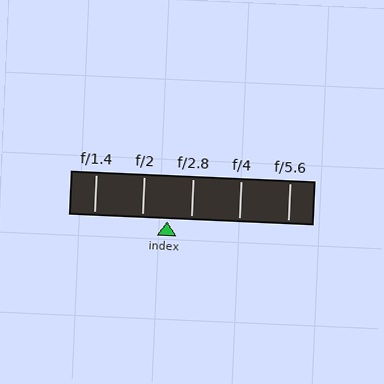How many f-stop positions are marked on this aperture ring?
There are 5 f-stop positions marked.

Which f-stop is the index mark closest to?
The index mark is closest to f/2.8.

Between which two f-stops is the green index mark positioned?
The index mark is between f/2 and f/2.8.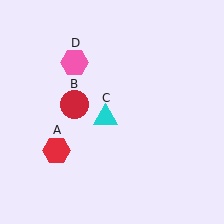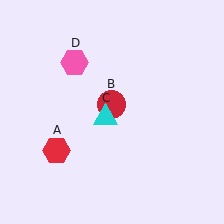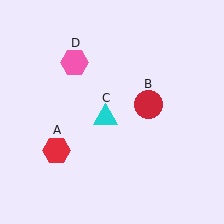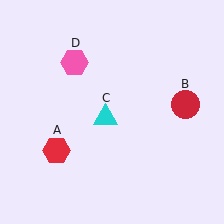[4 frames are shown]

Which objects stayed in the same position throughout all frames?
Red hexagon (object A) and cyan triangle (object C) and pink hexagon (object D) remained stationary.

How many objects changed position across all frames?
1 object changed position: red circle (object B).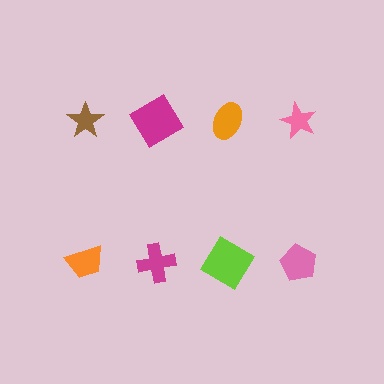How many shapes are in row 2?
4 shapes.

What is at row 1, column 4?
A pink star.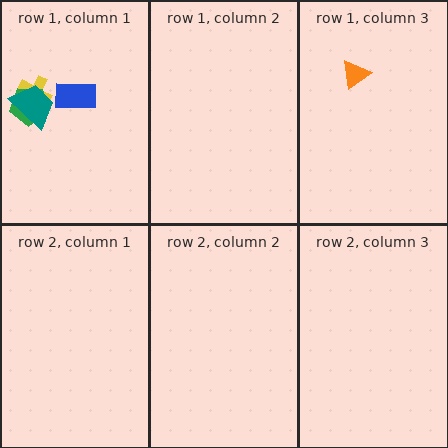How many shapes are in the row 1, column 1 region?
4.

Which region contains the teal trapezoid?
The row 1, column 1 region.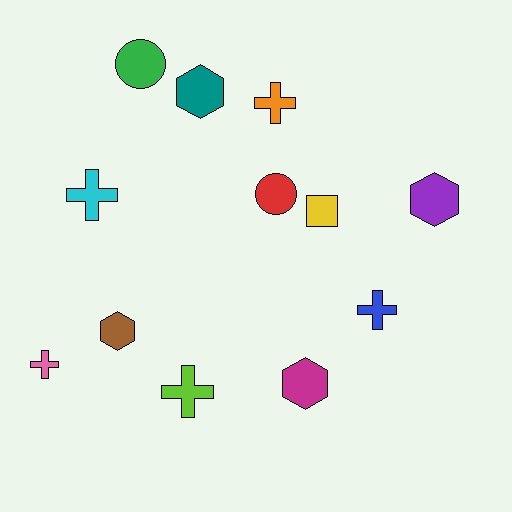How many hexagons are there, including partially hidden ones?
There are 4 hexagons.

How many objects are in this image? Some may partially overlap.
There are 12 objects.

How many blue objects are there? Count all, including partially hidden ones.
There is 1 blue object.